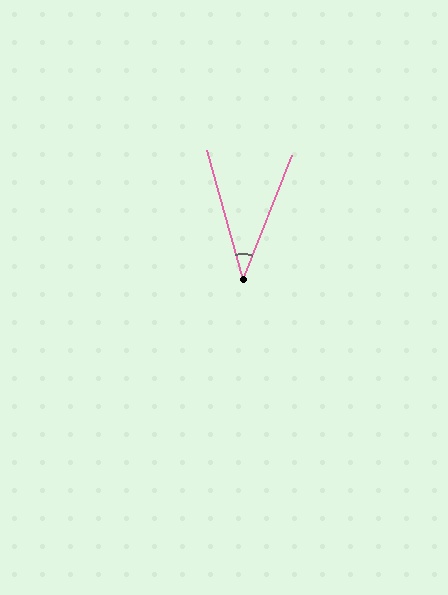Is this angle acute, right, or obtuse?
It is acute.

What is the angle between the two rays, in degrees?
Approximately 37 degrees.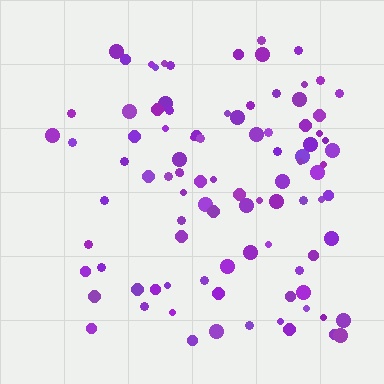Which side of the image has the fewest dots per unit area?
The left.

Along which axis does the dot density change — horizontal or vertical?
Horizontal.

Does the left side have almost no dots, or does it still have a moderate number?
Still a moderate number, just noticeably fewer than the right.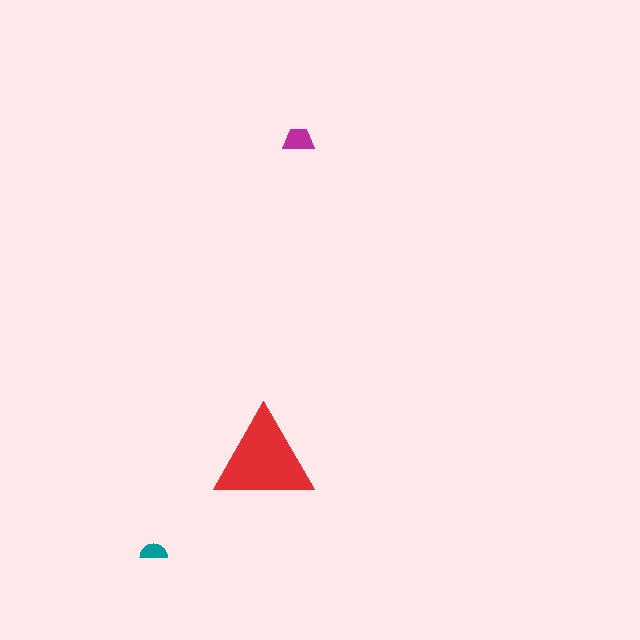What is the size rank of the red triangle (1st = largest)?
1st.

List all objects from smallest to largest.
The teal semicircle, the magenta trapezoid, the red triangle.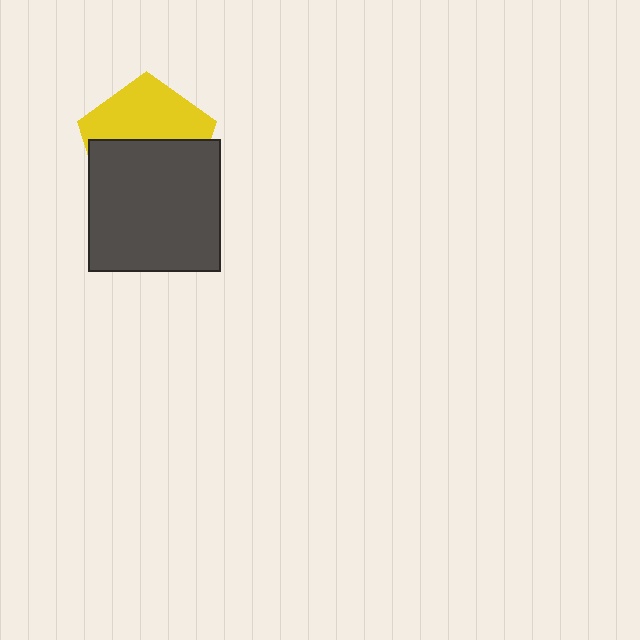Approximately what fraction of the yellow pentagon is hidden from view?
Roughly 53% of the yellow pentagon is hidden behind the dark gray square.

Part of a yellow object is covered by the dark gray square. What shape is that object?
It is a pentagon.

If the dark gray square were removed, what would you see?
You would see the complete yellow pentagon.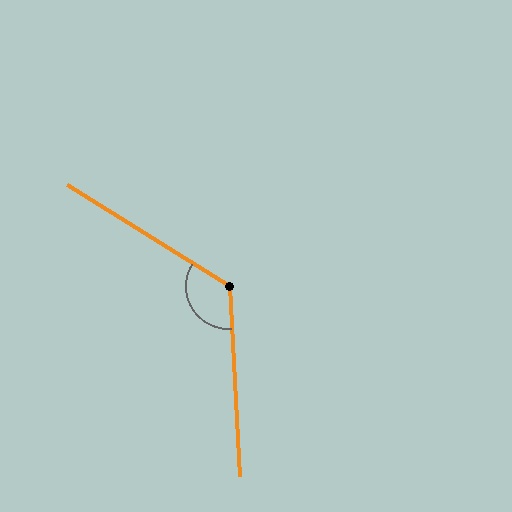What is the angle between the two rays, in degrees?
Approximately 125 degrees.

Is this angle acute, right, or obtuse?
It is obtuse.